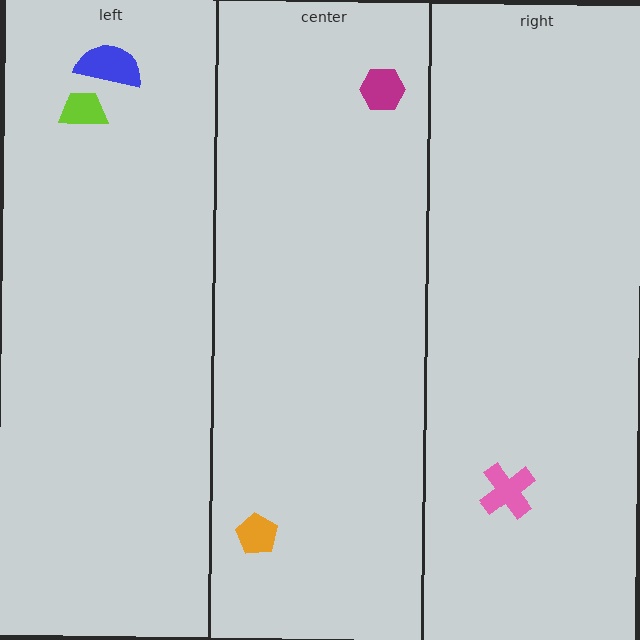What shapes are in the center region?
The orange pentagon, the magenta hexagon.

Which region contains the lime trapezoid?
The left region.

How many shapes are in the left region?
2.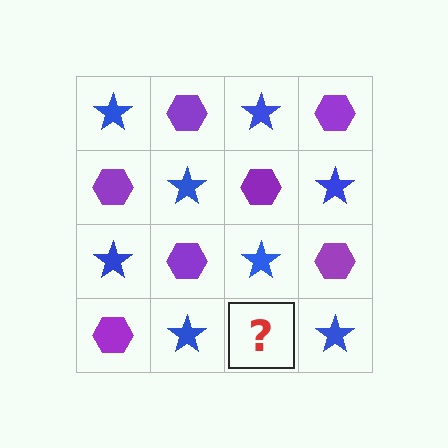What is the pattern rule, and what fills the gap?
The rule is that it alternates blue star and purple hexagon in a checkerboard pattern. The gap should be filled with a purple hexagon.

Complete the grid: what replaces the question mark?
The question mark should be replaced with a purple hexagon.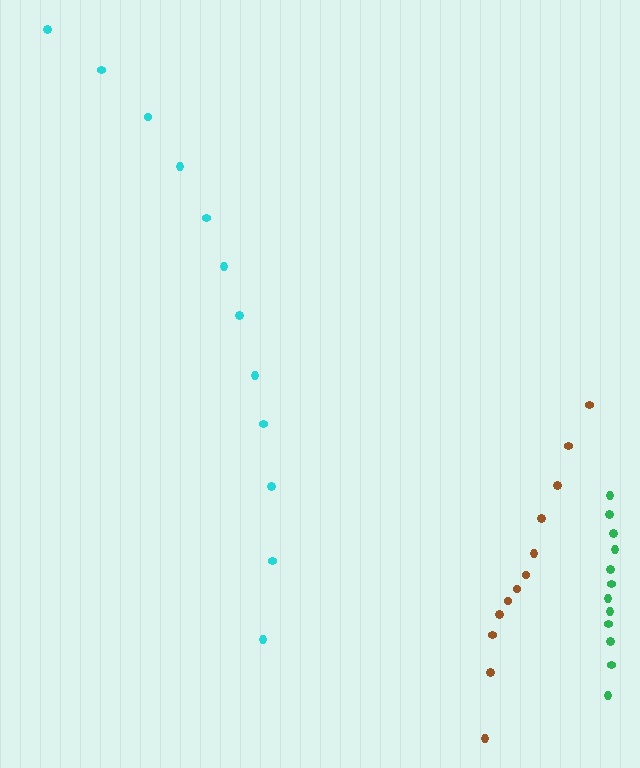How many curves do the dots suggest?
There are 3 distinct paths.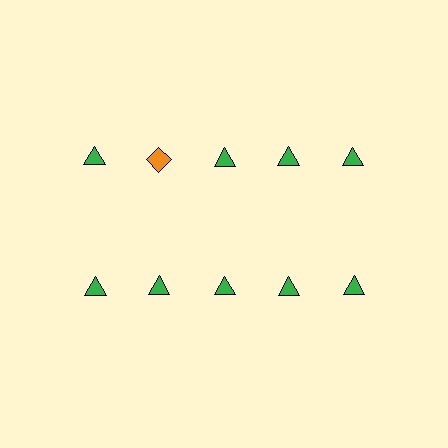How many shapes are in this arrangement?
There are 10 shapes arranged in a grid pattern.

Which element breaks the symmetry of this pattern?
The orange diamond in the top row, second from left column breaks the symmetry. All other shapes are green triangles.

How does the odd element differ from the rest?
It differs in both color (orange instead of green) and shape (diamond instead of triangle).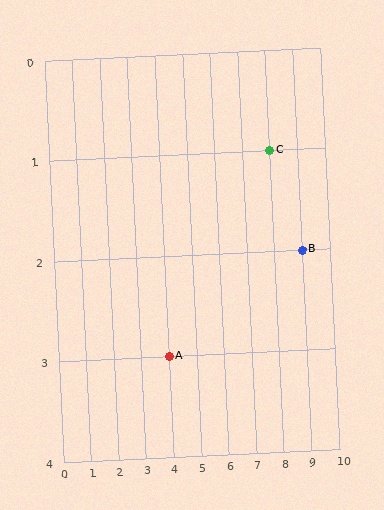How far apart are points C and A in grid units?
Points C and A are 4 columns and 2 rows apart (about 4.5 grid units diagonally).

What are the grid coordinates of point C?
Point C is at grid coordinates (8, 1).